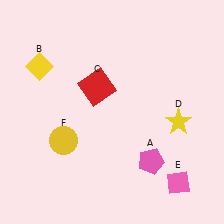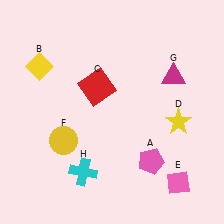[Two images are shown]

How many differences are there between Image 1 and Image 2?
There are 2 differences between the two images.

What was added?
A magenta triangle (G), a cyan cross (H) were added in Image 2.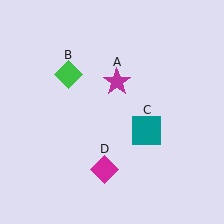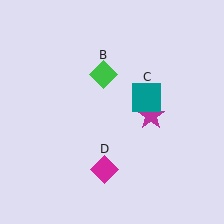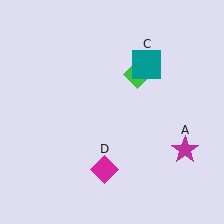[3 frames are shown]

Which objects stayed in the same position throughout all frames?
Magenta diamond (object D) remained stationary.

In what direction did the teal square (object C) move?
The teal square (object C) moved up.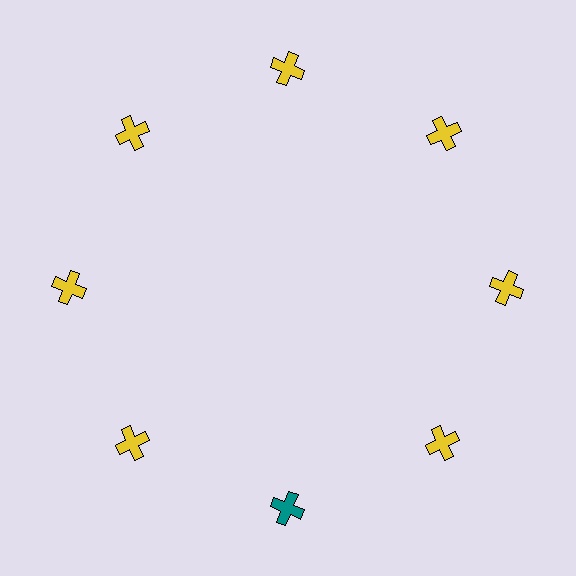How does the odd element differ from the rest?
It has a different color: teal instead of yellow.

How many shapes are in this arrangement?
There are 8 shapes arranged in a ring pattern.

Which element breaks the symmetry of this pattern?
The teal cross at roughly the 6 o'clock position breaks the symmetry. All other shapes are yellow crosses.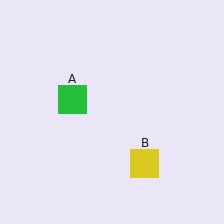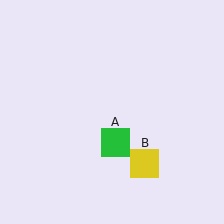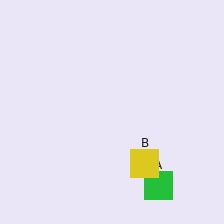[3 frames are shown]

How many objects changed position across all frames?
1 object changed position: green square (object A).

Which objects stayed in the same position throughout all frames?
Yellow square (object B) remained stationary.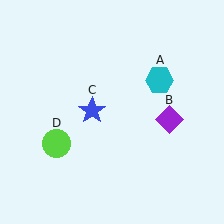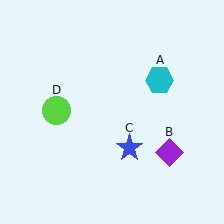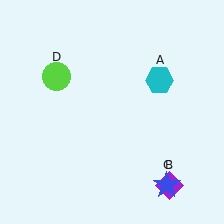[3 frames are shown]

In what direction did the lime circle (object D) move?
The lime circle (object D) moved up.